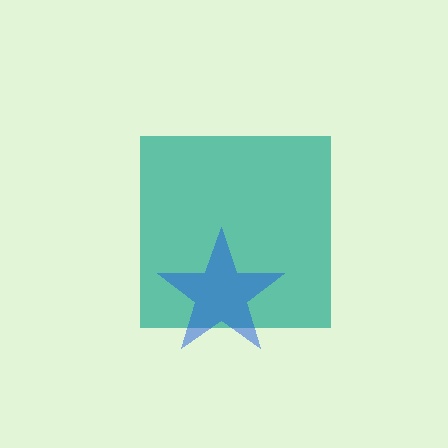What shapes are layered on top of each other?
The layered shapes are: a teal square, a blue star.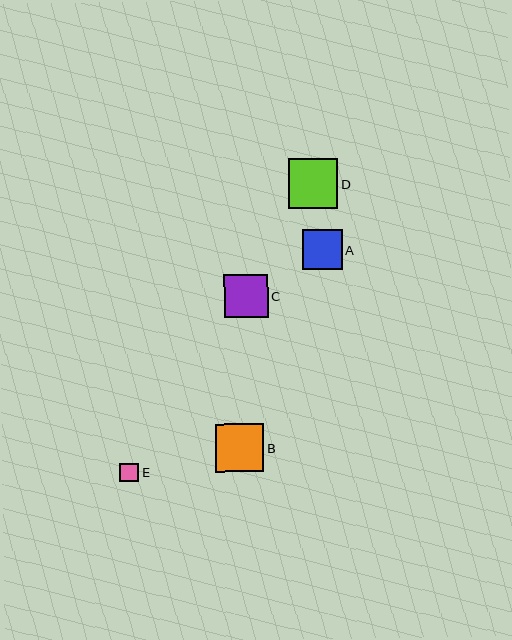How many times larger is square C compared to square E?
Square C is approximately 2.3 times the size of square E.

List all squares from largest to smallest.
From largest to smallest: D, B, C, A, E.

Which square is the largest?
Square D is the largest with a size of approximately 49 pixels.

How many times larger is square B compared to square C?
Square B is approximately 1.1 times the size of square C.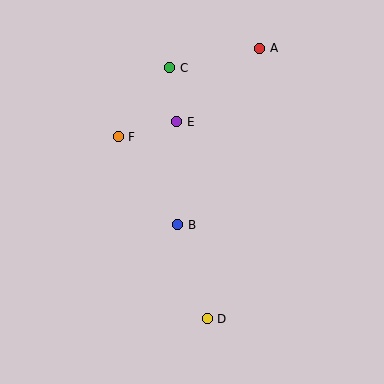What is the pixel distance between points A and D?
The distance between A and D is 275 pixels.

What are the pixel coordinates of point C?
Point C is at (170, 68).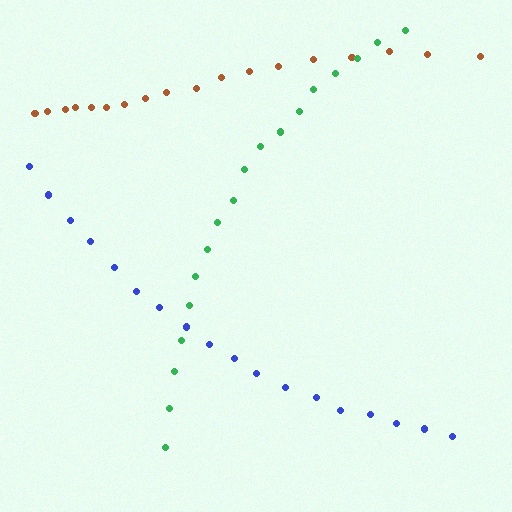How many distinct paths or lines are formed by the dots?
There are 3 distinct paths.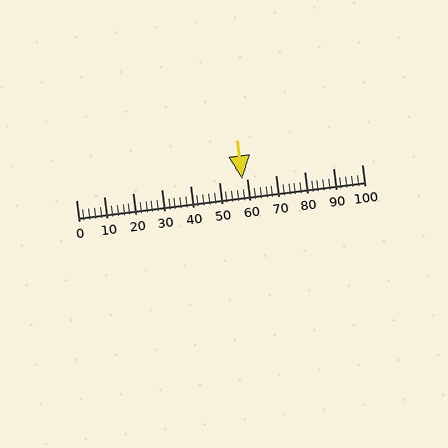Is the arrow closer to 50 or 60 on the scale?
The arrow is closer to 60.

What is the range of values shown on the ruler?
The ruler shows values from 0 to 100.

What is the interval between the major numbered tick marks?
The major tick marks are spaced 10 units apart.